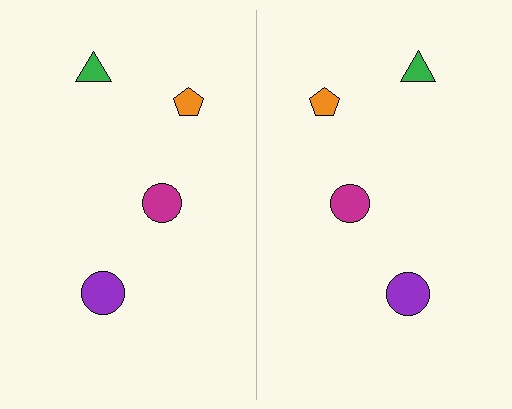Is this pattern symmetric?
Yes, this pattern has bilateral (reflection) symmetry.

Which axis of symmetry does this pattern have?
The pattern has a vertical axis of symmetry running through the center of the image.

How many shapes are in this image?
There are 8 shapes in this image.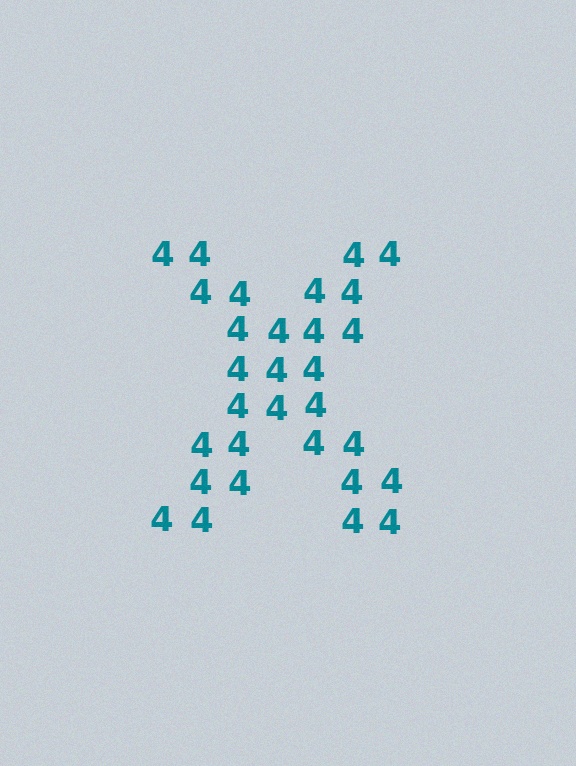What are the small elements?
The small elements are digit 4's.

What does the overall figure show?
The overall figure shows the letter X.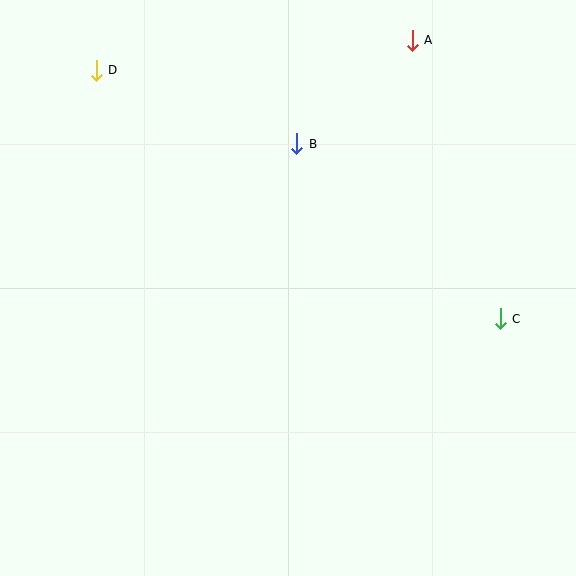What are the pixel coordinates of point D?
Point D is at (96, 70).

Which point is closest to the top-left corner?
Point D is closest to the top-left corner.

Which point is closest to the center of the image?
Point B at (297, 144) is closest to the center.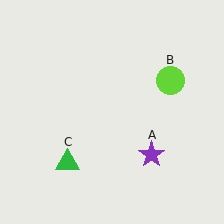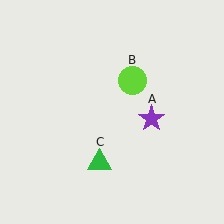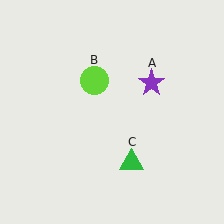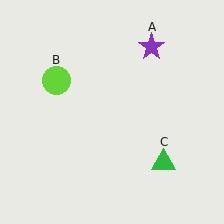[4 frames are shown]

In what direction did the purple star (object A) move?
The purple star (object A) moved up.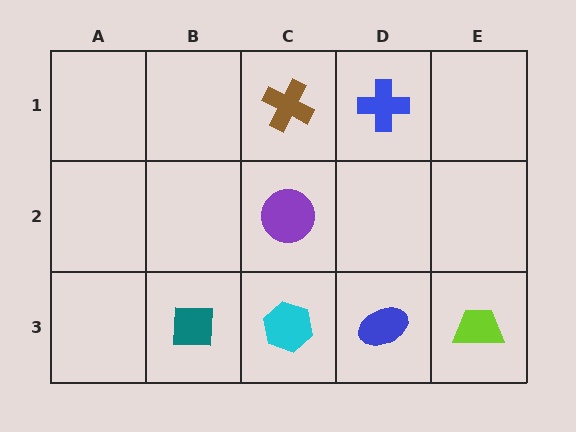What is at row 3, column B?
A teal square.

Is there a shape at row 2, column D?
No, that cell is empty.